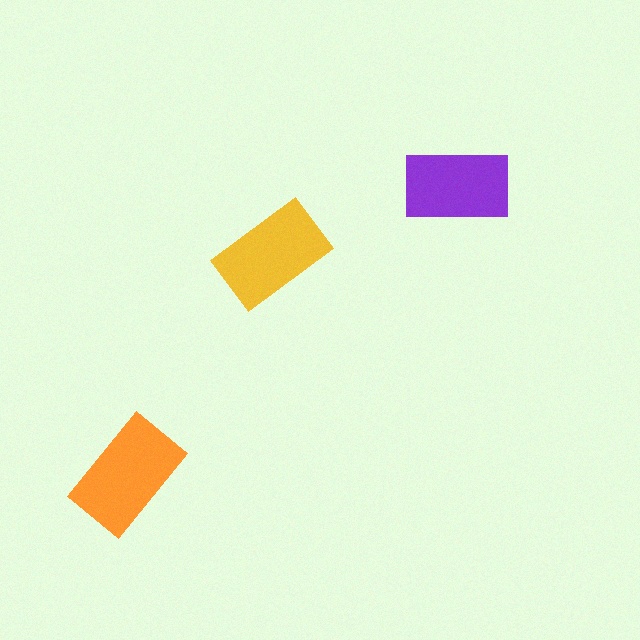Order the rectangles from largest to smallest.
the orange one, the yellow one, the purple one.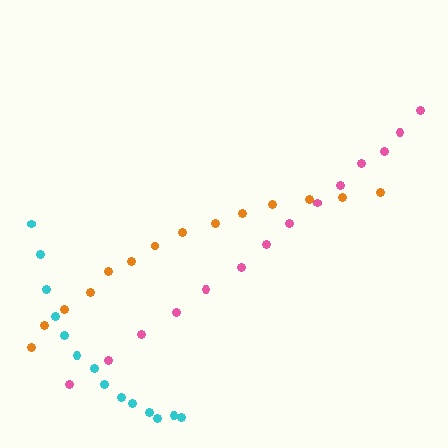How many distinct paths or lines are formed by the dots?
There are 3 distinct paths.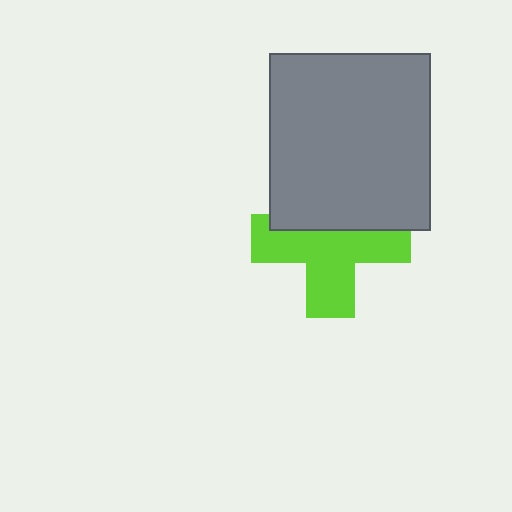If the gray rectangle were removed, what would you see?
You would see the complete lime cross.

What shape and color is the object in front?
The object in front is a gray rectangle.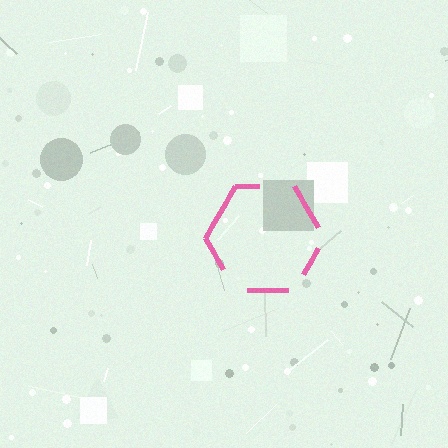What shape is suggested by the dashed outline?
The dashed outline suggests a hexagon.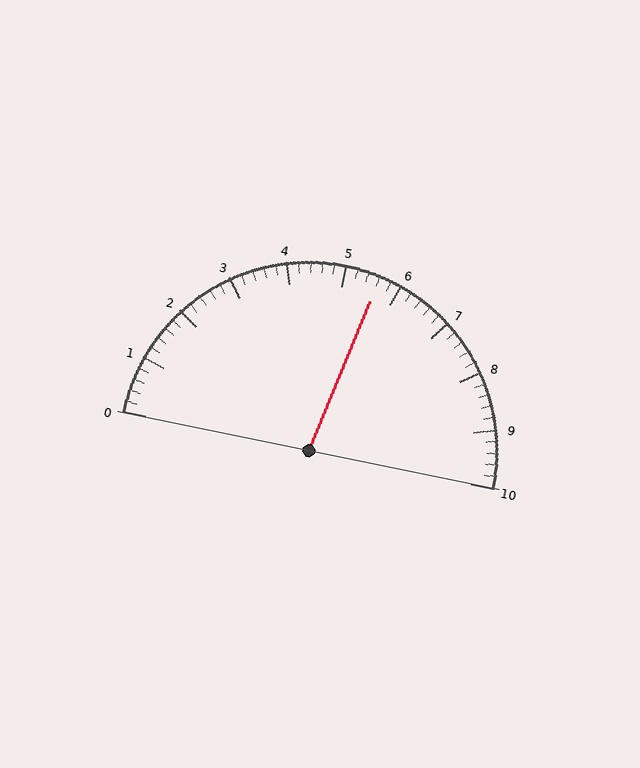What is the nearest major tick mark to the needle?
The nearest major tick mark is 6.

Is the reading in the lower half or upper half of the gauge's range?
The reading is in the upper half of the range (0 to 10).